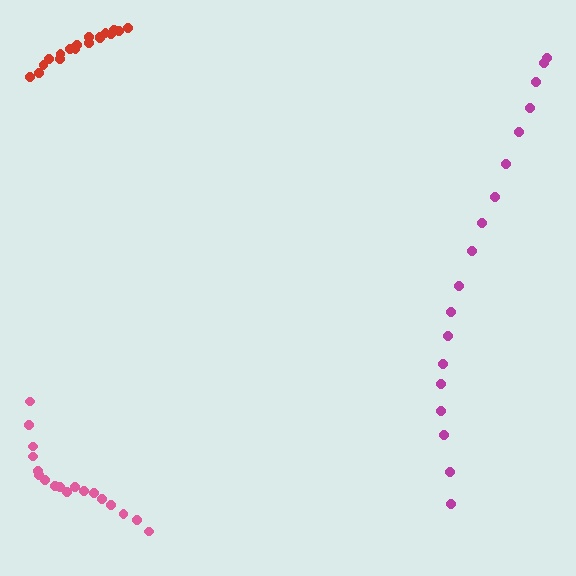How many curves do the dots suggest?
There are 3 distinct paths.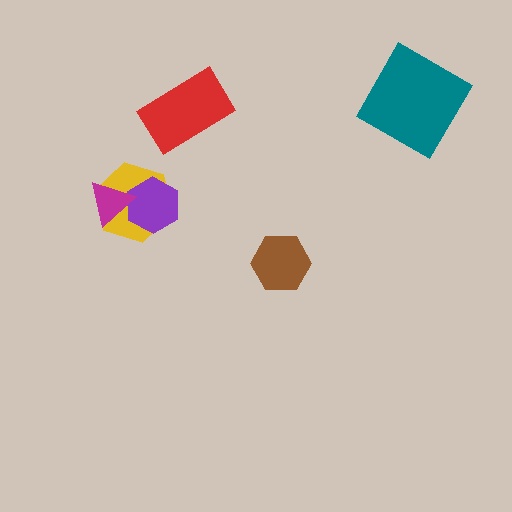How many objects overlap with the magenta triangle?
2 objects overlap with the magenta triangle.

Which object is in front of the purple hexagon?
The magenta triangle is in front of the purple hexagon.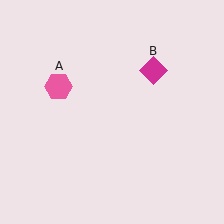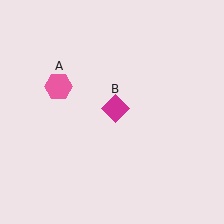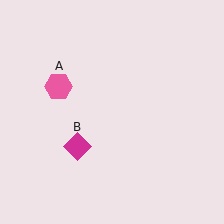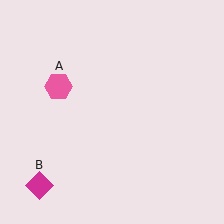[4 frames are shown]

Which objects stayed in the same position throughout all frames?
Pink hexagon (object A) remained stationary.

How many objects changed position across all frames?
1 object changed position: magenta diamond (object B).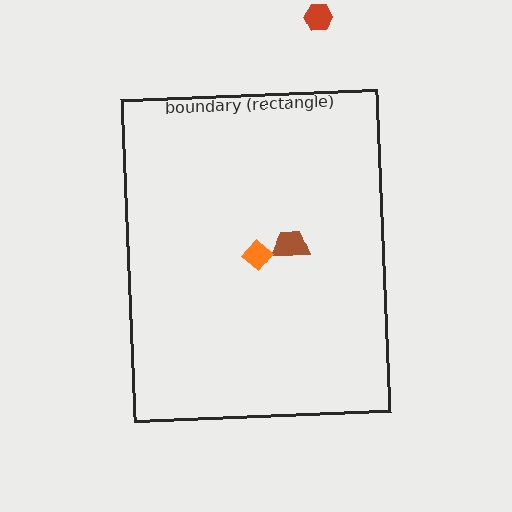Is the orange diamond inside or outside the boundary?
Inside.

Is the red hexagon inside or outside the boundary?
Outside.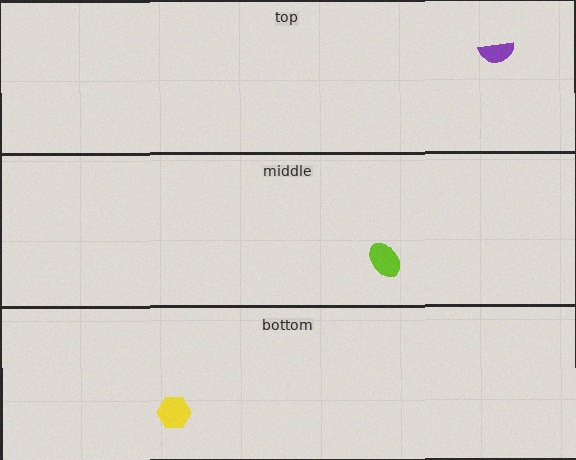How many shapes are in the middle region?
1.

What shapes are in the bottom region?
The yellow hexagon.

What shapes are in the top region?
The purple semicircle.